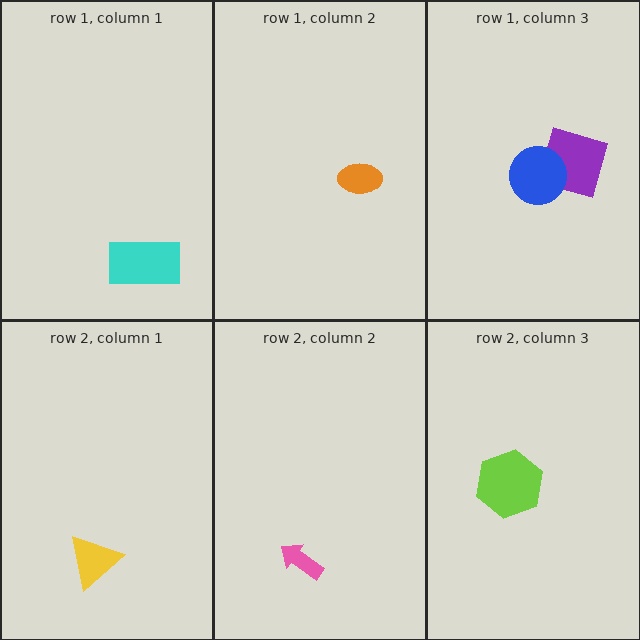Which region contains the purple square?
The row 1, column 3 region.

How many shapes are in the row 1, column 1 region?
1.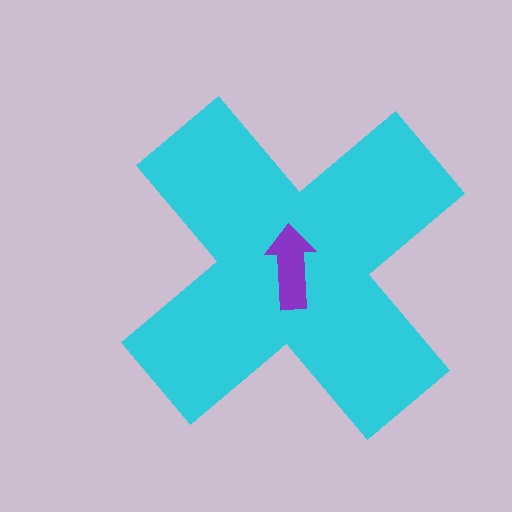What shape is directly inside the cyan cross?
The purple arrow.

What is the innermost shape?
The purple arrow.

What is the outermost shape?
The cyan cross.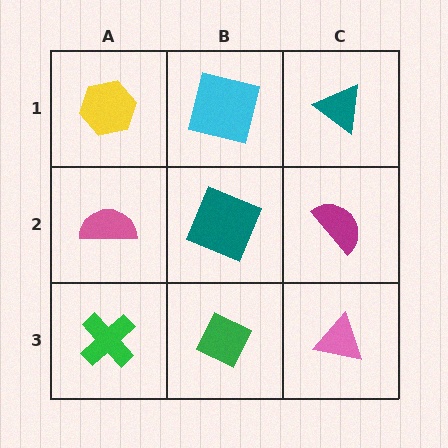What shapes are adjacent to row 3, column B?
A teal square (row 2, column B), a green cross (row 3, column A), a pink triangle (row 3, column C).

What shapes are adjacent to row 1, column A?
A pink semicircle (row 2, column A), a cyan square (row 1, column B).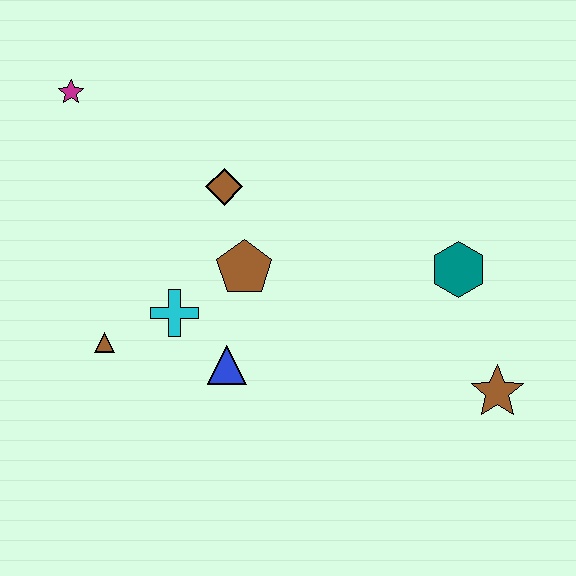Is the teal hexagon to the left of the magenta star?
No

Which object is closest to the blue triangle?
The cyan cross is closest to the blue triangle.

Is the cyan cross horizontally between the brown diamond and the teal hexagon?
No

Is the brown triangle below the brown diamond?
Yes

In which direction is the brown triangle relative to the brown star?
The brown triangle is to the left of the brown star.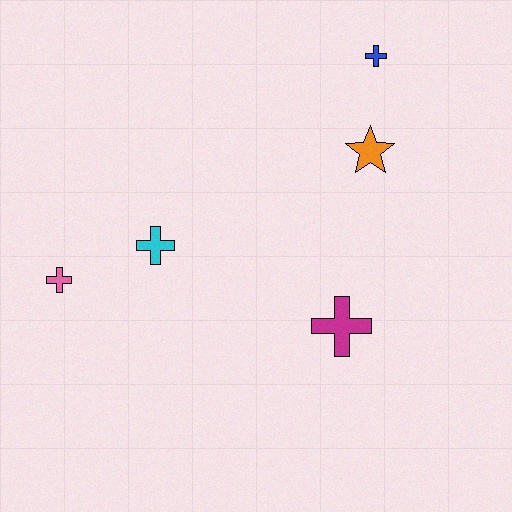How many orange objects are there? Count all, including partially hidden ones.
There is 1 orange object.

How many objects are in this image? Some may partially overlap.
There are 5 objects.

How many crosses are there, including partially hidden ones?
There are 4 crosses.